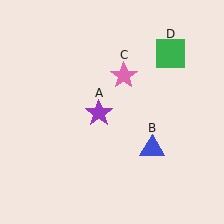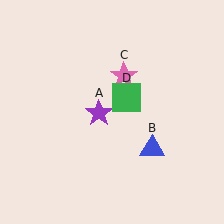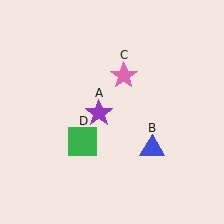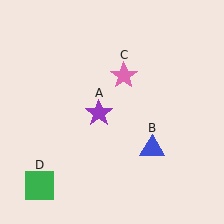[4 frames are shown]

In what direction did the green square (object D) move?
The green square (object D) moved down and to the left.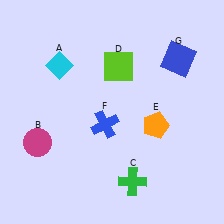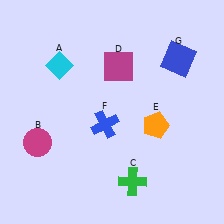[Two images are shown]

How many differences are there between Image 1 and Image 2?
There is 1 difference between the two images.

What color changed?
The square (D) changed from lime in Image 1 to magenta in Image 2.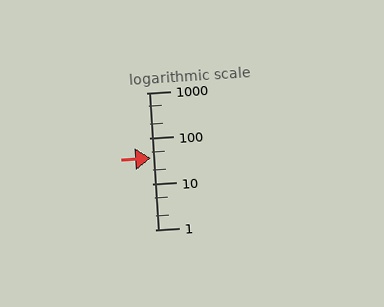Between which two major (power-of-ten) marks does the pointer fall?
The pointer is between 10 and 100.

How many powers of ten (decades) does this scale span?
The scale spans 3 decades, from 1 to 1000.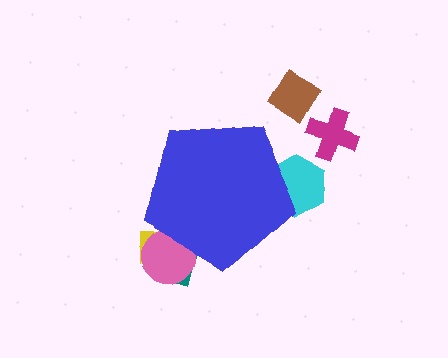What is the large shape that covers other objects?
A blue pentagon.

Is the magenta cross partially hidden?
No, the magenta cross is fully visible.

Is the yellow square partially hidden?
Yes, the yellow square is partially hidden behind the blue pentagon.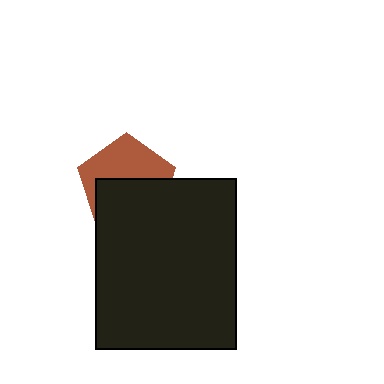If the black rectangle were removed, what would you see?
You would see the complete brown pentagon.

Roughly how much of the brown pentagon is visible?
About half of it is visible (roughly 48%).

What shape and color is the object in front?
The object in front is a black rectangle.